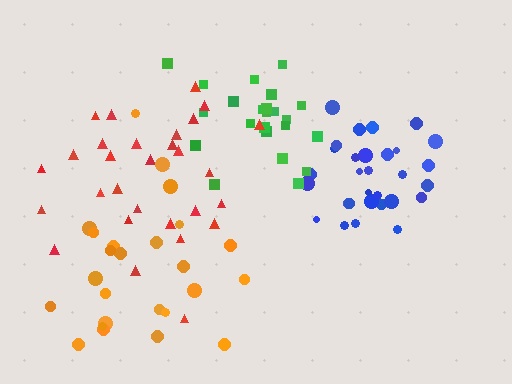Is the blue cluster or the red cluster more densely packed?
Blue.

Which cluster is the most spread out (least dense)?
Orange.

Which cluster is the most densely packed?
Blue.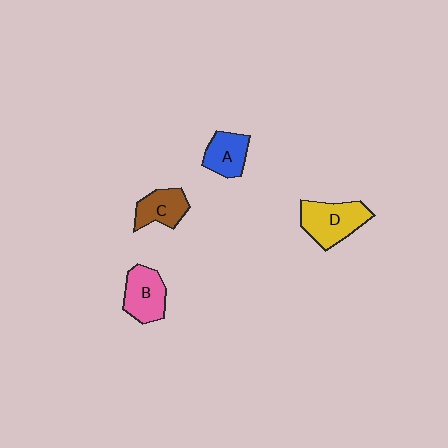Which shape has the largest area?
Shape D (yellow).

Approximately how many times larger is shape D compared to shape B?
Approximately 1.2 times.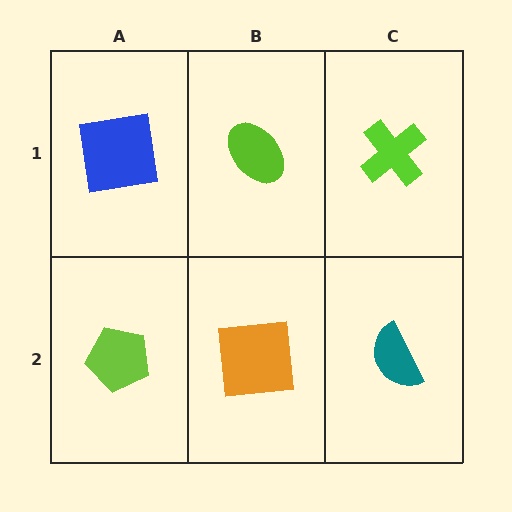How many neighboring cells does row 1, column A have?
2.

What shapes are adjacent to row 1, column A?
A lime pentagon (row 2, column A), a lime ellipse (row 1, column B).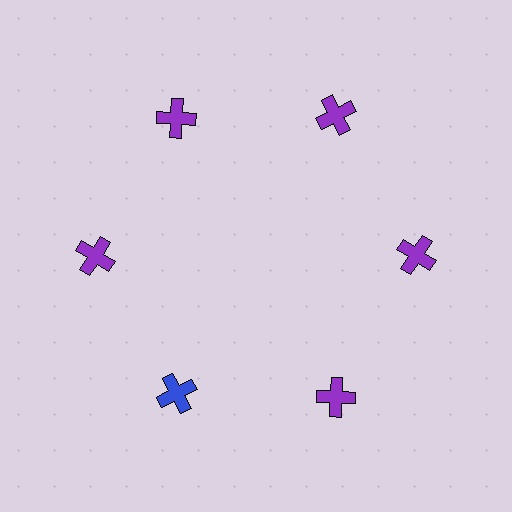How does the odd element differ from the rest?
It has a different color: blue instead of purple.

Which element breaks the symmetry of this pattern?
The blue cross at roughly the 7 o'clock position breaks the symmetry. All other shapes are purple crosses.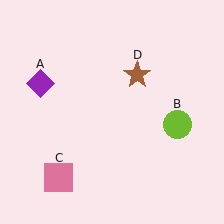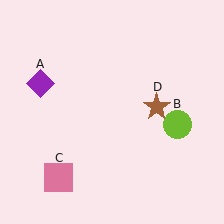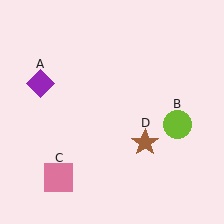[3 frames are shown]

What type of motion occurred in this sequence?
The brown star (object D) rotated clockwise around the center of the scene.